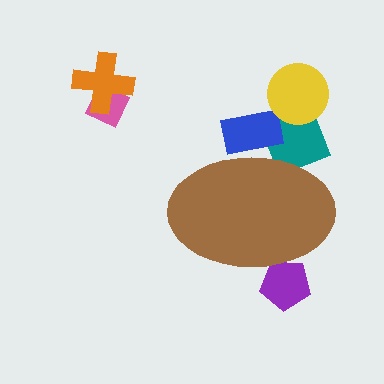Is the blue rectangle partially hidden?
Yes, the blue rectangle is partially hidden behind the brown ellipse.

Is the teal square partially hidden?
Yes, the teal square is partially hidden behind the brown ellipse.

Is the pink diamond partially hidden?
No, the pink diamond is fully visible.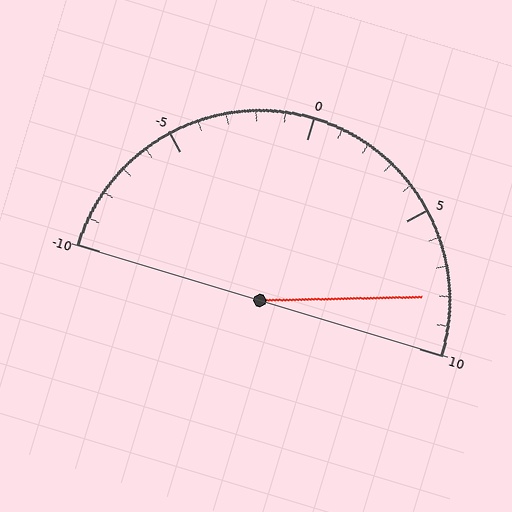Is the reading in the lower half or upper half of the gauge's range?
The reading is in the upper half of the range (-10 to 10).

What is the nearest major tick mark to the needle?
The nearest major tick mark is 10.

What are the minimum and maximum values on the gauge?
The gauge ranges from -10 to 10.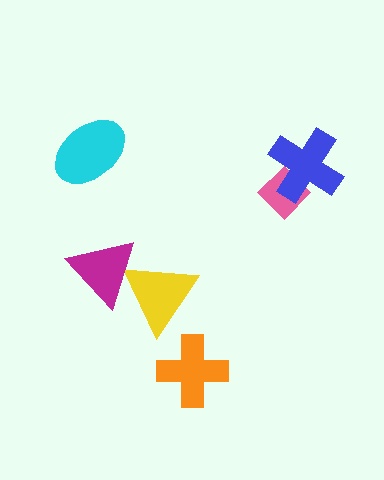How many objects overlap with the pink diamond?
1 object overlaps with the pink diamond.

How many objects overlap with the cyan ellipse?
0 objects overlap with the cyan ellipse.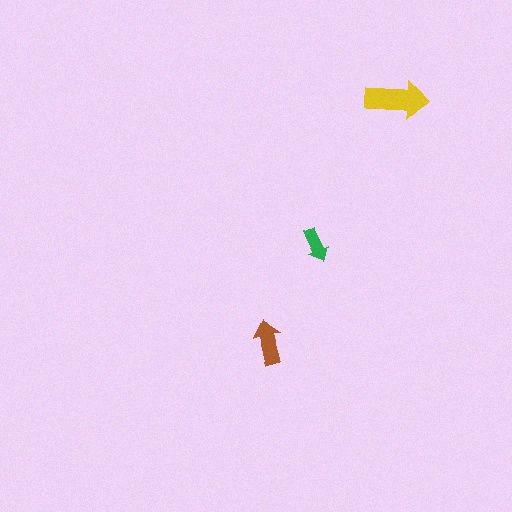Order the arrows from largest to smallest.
the yellow one, the brown one, the green one.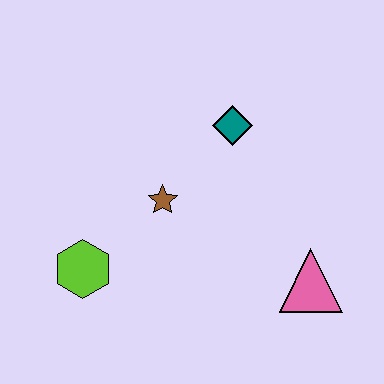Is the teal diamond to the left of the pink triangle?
Yes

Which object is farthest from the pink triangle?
The lime hexagon is farthest from the pink triangle.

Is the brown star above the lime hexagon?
Yes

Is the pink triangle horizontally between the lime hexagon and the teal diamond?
No